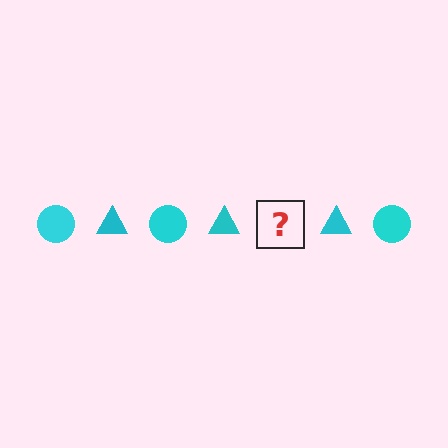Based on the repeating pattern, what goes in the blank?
The blank should be a cyan circle.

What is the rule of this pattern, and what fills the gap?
The rule is that the pattern cycles through circle, triangle shapes in cyan. The gap should be filled with a cyan circle.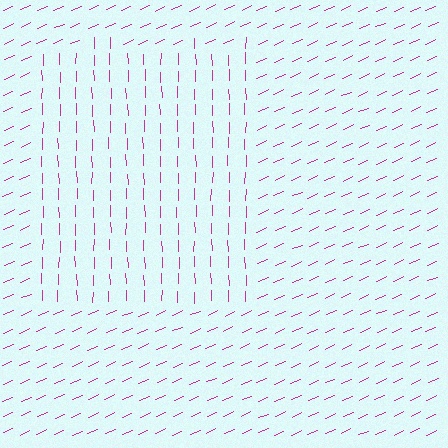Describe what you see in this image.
The image is filled with small magenta line segments. A rectangle region in the image has lines oriented differently from the surrounding lines, creating a visible texture boundary.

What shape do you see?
I see a rectangle.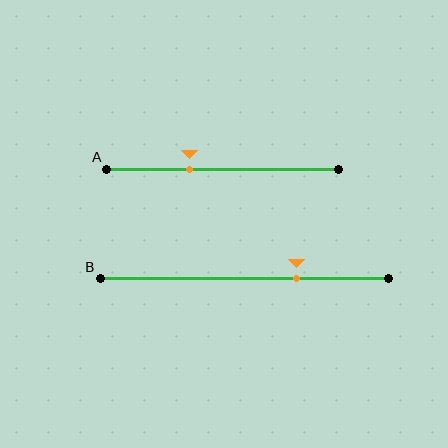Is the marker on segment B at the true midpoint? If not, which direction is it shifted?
No, the marker on segment B is shifted to the right by about 18% of the segment length.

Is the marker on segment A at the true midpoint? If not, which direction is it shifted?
No, the marker on segment A is shifted to the left by about 14% of the segment length.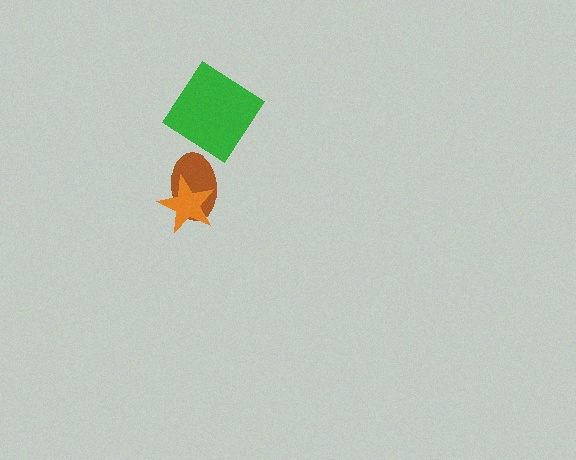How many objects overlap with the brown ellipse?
1 object overlaps with the brown ellipse.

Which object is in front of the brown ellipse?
The orange star is in front of the brown ellipse.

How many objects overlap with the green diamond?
0 objects overlap with the green diamond.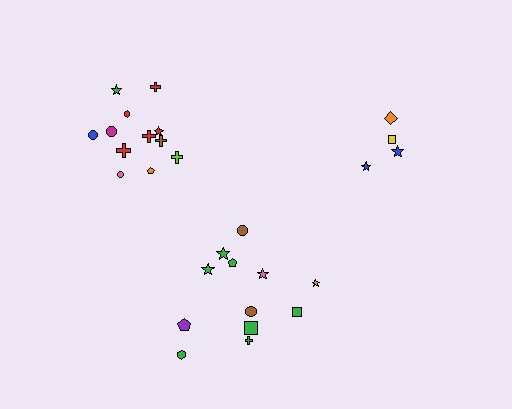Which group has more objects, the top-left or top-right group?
The top-left group.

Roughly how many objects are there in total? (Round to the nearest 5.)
Roughly 30 objects in total.